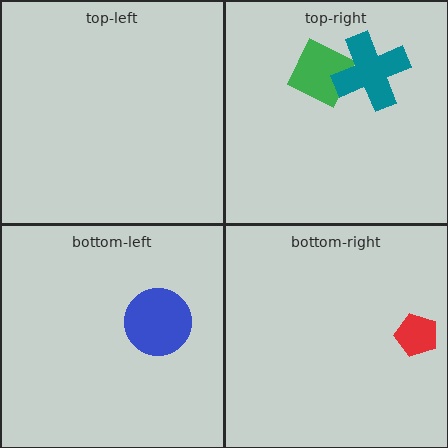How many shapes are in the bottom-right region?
1.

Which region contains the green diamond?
The top-right region.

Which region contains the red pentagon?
The bottom-right region.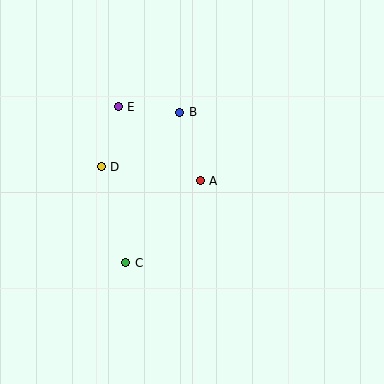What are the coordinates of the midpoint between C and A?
The midpoint between C and A is at (163, 222).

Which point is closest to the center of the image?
Point A at (200, 181) is closest to the center.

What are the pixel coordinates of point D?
Point D is at (101, 167).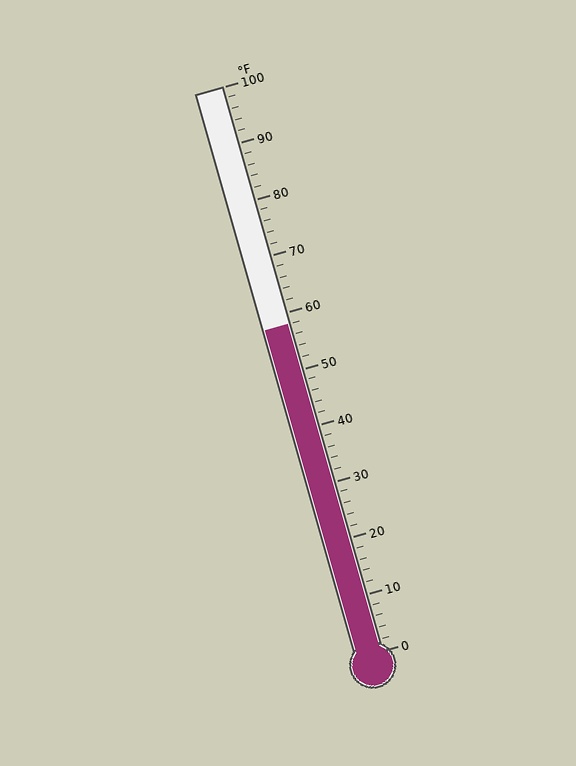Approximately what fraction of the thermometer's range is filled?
The thermometer is filled to approximately 60% of its range.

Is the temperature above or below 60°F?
The temperature is below 60°F.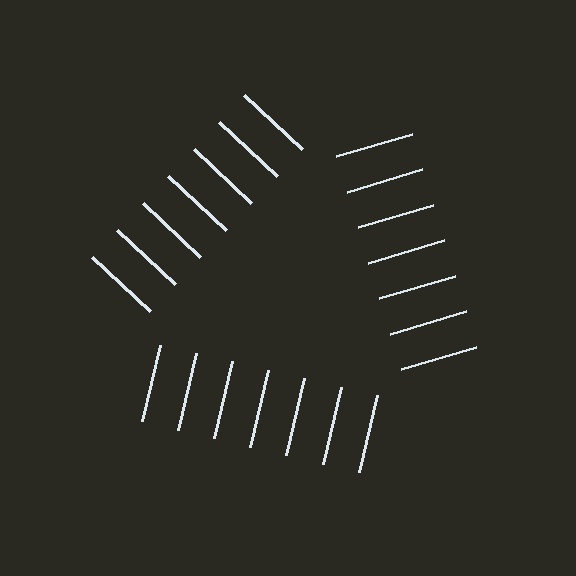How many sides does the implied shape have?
3 sides — the line-ends trace a triangle.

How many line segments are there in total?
21 — 7 along each of the 3 edges.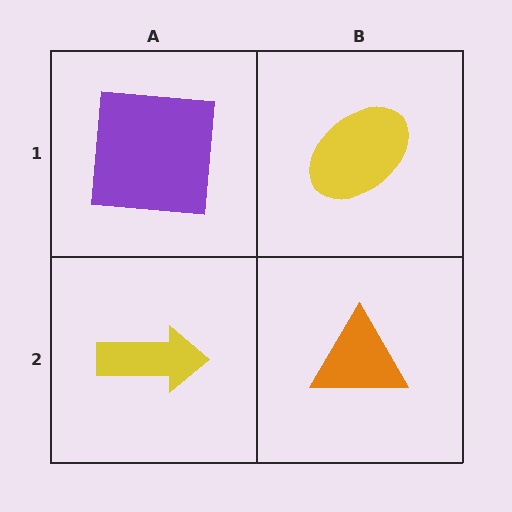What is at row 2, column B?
An orange triangle.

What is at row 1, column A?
A purple square.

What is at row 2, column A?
A yellow arrow.